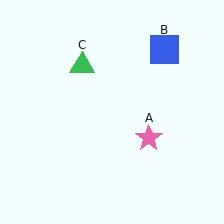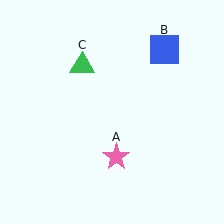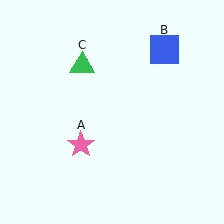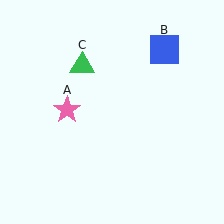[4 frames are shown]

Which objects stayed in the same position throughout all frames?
Blue square (object B) and green triangle (object C) remained stationary.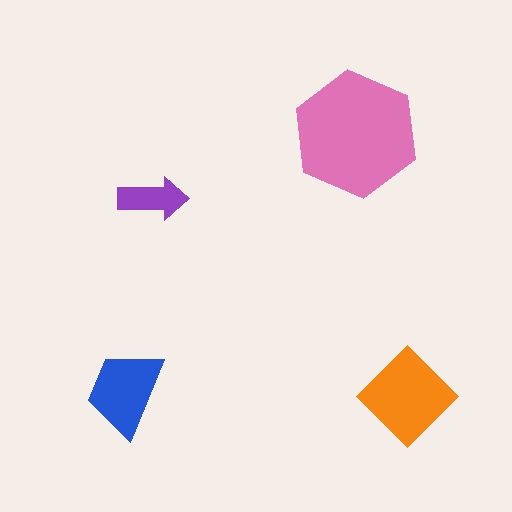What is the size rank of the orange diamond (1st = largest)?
2nd.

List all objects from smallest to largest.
The purple arrow, the blue trapezoid, the orange diamond, the pink hexagon.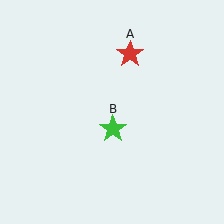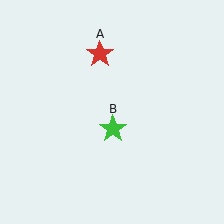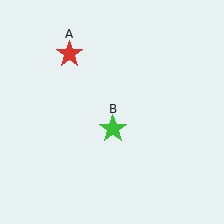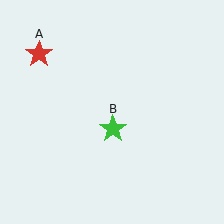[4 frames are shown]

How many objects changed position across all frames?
1 object changed position: red star (object A).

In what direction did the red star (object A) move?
The red star (object A) moved left.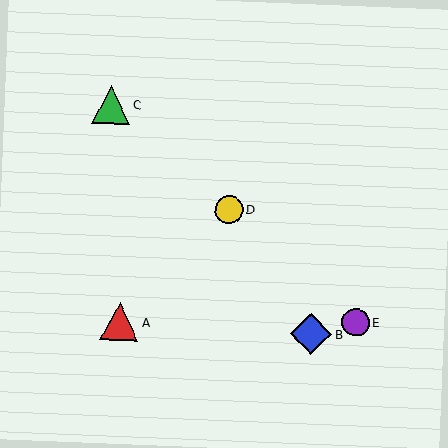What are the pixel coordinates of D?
Object D is at (229, 210).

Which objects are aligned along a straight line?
Objects C, D, E are aligned along a straight line.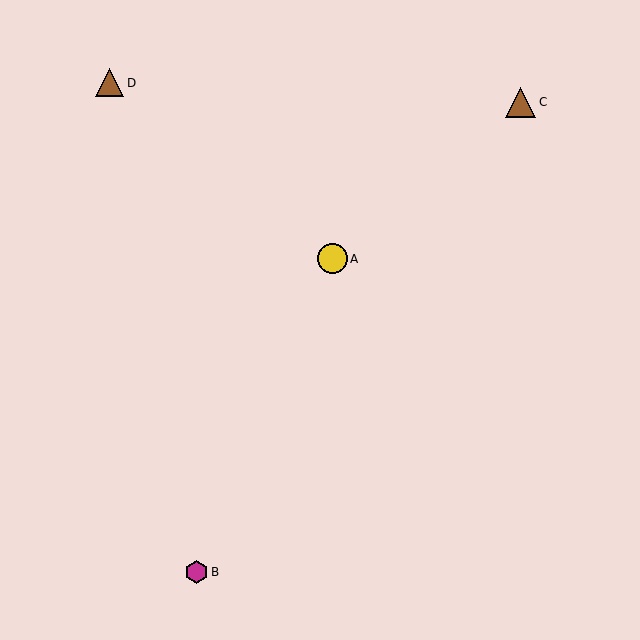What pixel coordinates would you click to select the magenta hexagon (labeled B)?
Click at (196, 572) to select the magenta hexagon B.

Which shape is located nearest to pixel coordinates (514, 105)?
The brown triangle (labeled C) at (521, 102) is nearest to that location.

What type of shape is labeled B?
Shape B is a magenta hexagon.